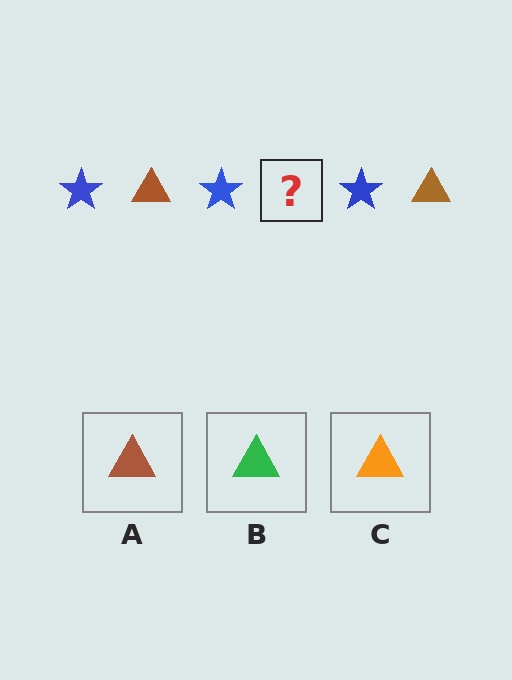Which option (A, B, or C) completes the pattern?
A.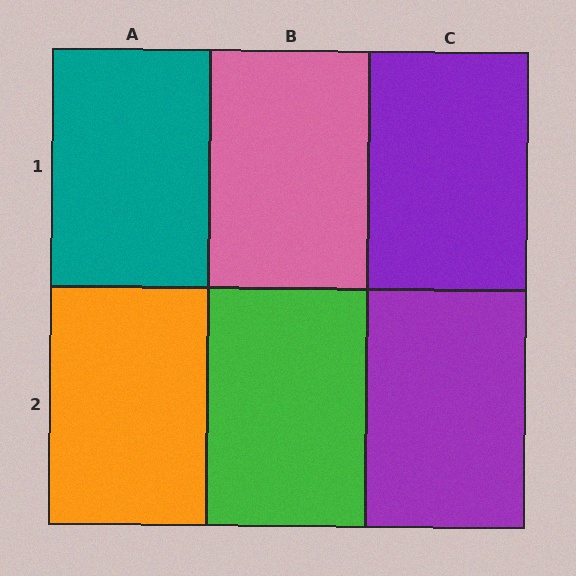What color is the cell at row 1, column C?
Purple.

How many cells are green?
1 cell is green.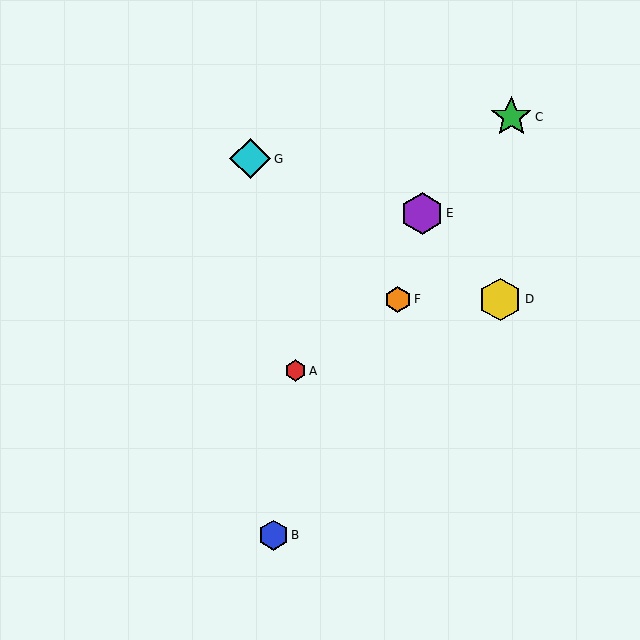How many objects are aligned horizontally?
2 objects (D, F) are aligned horizontally.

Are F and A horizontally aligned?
No, F is at y≈299 and A is at y≈371.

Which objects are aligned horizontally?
Objects D, F are aligned horizontally.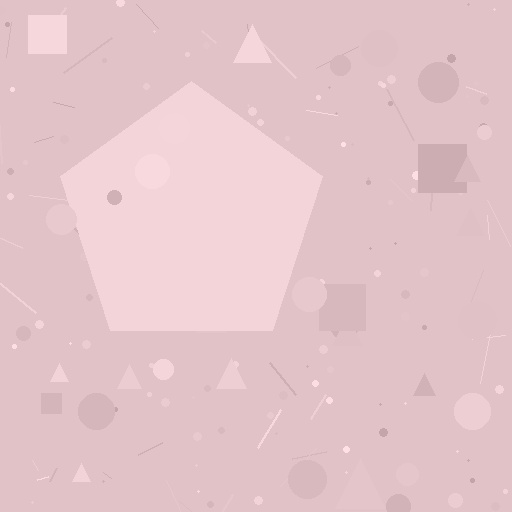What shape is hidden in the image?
A pentagon is hidden in the image.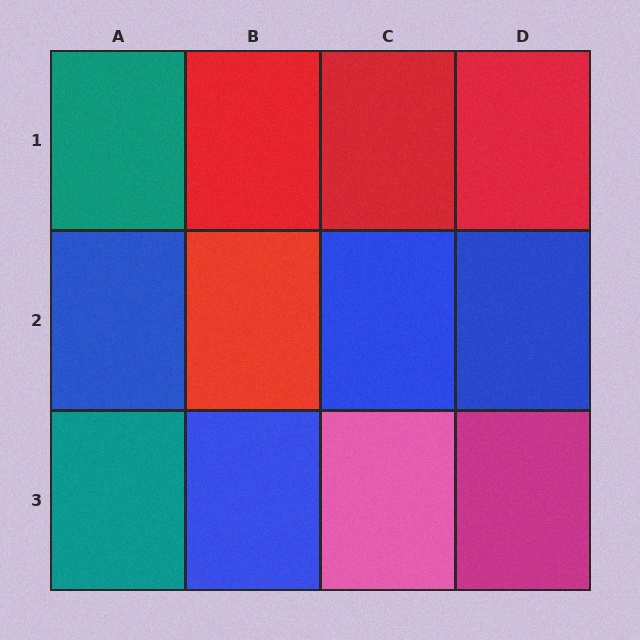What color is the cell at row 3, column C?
Pink.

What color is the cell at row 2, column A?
Blue.